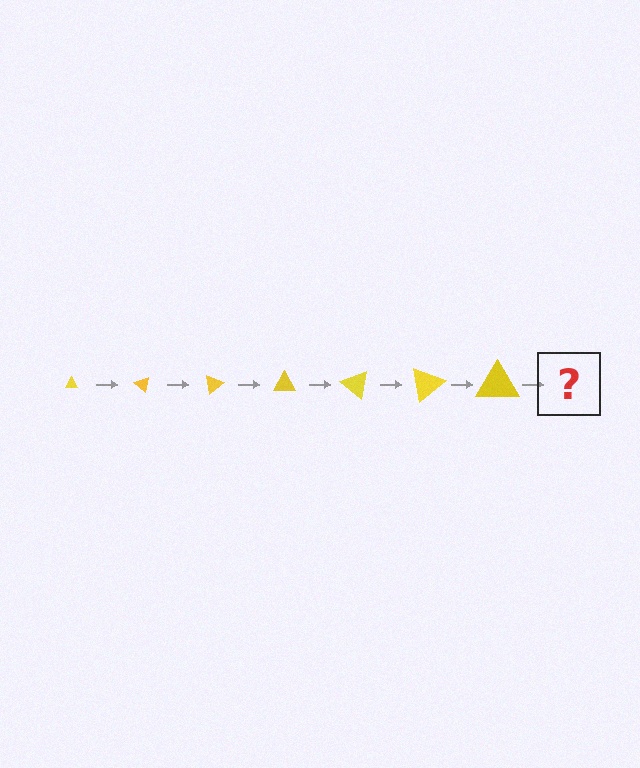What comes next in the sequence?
The next element should be a triangle, larger than the previous one and rotated 280 degrees from the start.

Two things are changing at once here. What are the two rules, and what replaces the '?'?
The two rules are that the triangle grows larger each step and it rotates 40 degrees each step. The '?' should be a triangle, larger than the previous one and rotated 280 degrees from the start.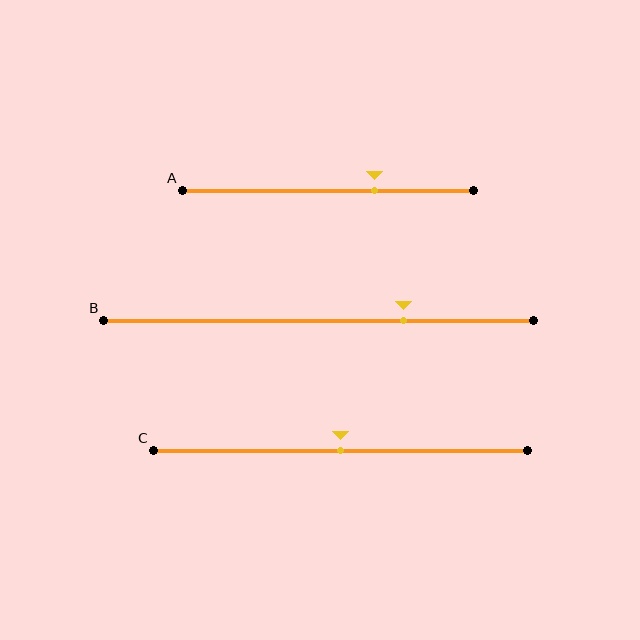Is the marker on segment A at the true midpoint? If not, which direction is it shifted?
No, the marker on segment A is shifted to the right by about 16% of the segment length.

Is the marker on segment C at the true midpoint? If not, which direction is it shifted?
Yes, the marker on segment C is at the true midpoint.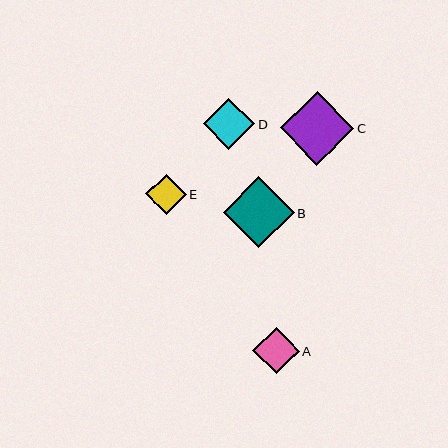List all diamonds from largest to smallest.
From largest to smallest: C, B, D, A, E.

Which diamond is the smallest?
Diamond E is the smallest with a size of approximately 40 pixels.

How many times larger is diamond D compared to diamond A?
Diamond D is approximately 1.1 times the size of diamond A.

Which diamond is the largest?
Diamond C is the largest with a size of approximately 74 pixels.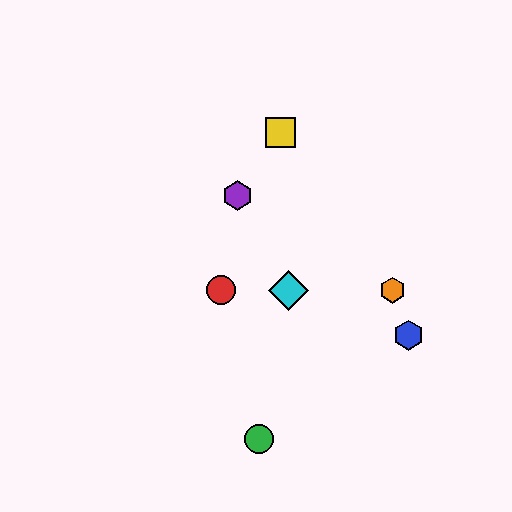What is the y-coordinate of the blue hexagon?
The blue hexagon is at y≈335.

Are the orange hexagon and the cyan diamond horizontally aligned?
Yes, both are at y≈290.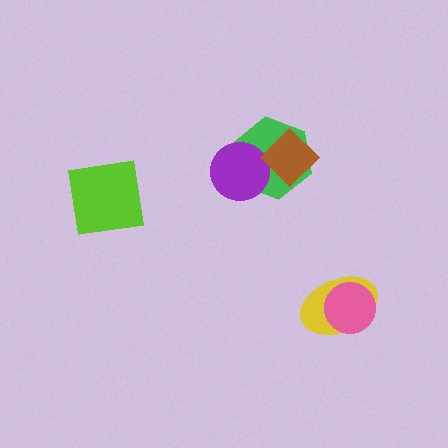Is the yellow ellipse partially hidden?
Yes, it is partially covered by another shape.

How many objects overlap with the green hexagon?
2 objects overlap with the green hexagon.